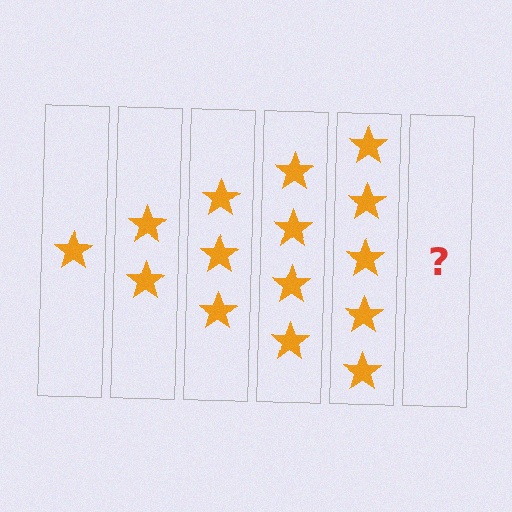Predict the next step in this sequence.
The next step is 6 stars.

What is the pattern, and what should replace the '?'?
The pattern is that each step adds one more star. The '?' should be 6 stars.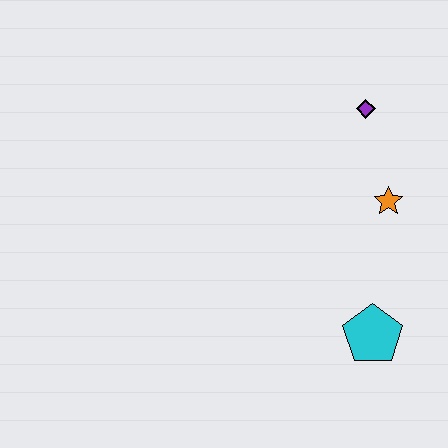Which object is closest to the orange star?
The purple diamond is closest to the orange star.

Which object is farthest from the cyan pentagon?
The purple diamond is farthest from the cyan pentagon.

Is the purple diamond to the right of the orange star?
No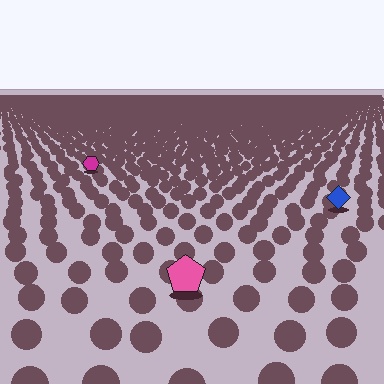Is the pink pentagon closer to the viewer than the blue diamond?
Yes. The pink pentagon is closer — you can tell from the texture gradient: the ground texture is coarser near it.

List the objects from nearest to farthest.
From nearest to farthest: the pink pentagon, the blue diamond, the magenta hexagon.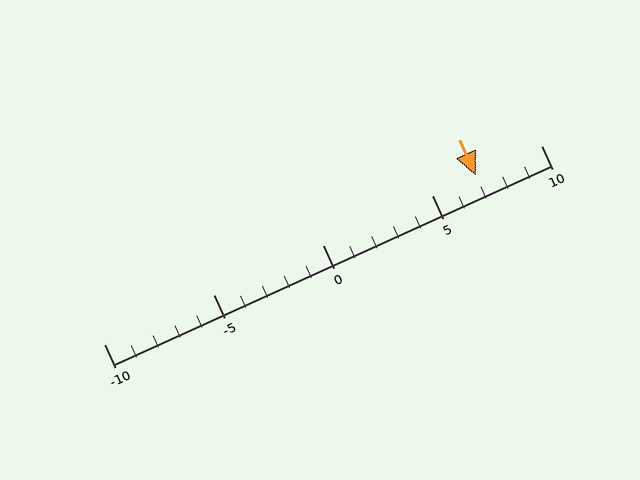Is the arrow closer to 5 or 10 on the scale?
The arrow is closer to 5.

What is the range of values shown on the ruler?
The ruler shows values from -10 to 10.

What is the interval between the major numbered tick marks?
The major tick marks are spaced 5 units apart.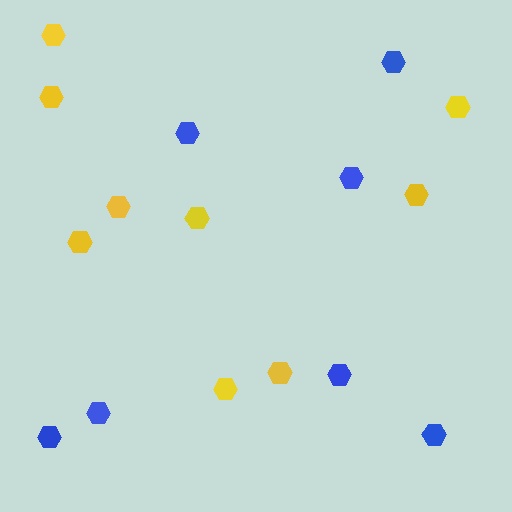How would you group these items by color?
There are 2 groups: one group of blue hexagons (7) and one group of yellow hexagons (9).